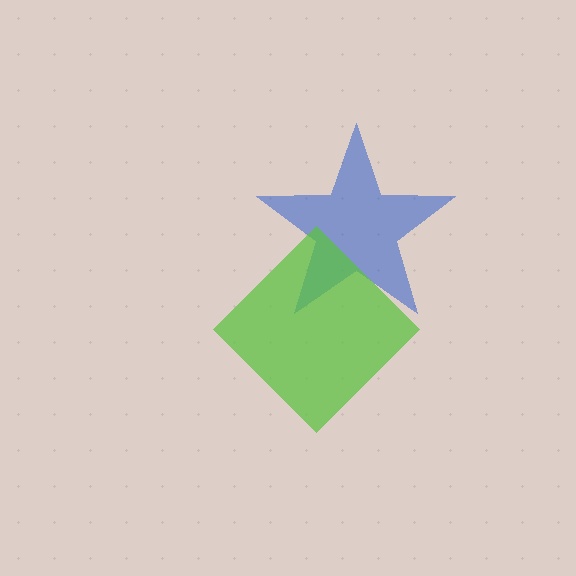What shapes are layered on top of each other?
The layered shapes are: a blue star, a lime diamond.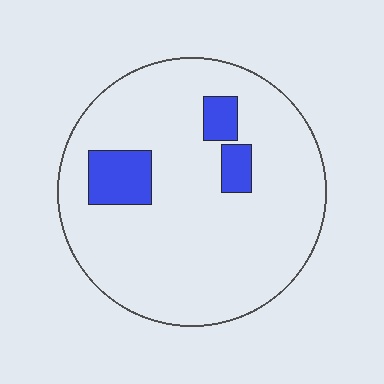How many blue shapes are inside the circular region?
3.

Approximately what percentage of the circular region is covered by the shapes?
Approximately 10%.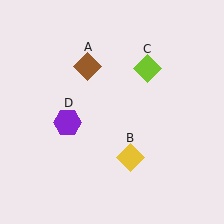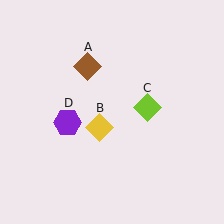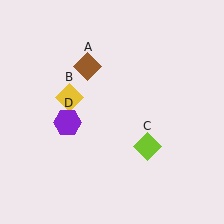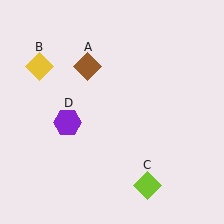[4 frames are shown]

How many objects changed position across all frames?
2 objects changed position: yellow diamond (object B), lime diamond (object C).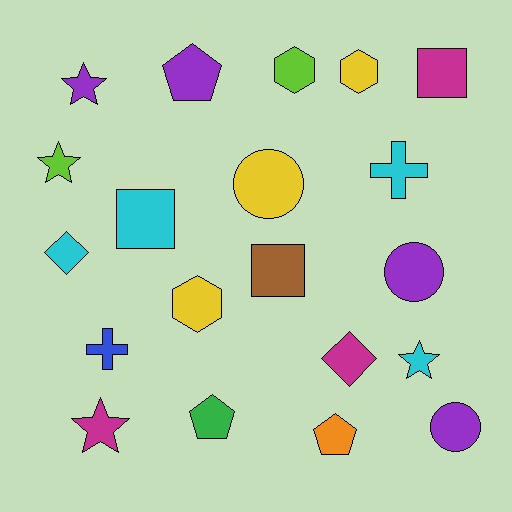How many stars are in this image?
There are 4 stars.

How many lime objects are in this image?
There are 2 lime objects.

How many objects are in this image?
There are 20 objects.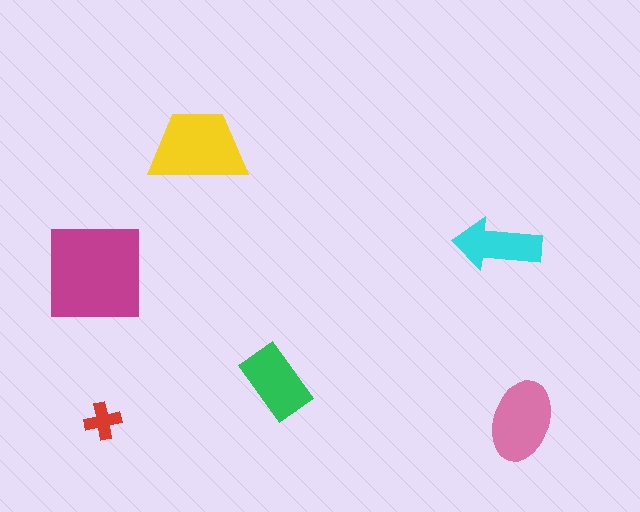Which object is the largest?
The magenta square.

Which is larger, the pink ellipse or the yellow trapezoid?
The yellow trapezoid.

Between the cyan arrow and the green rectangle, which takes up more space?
The green rectangle.